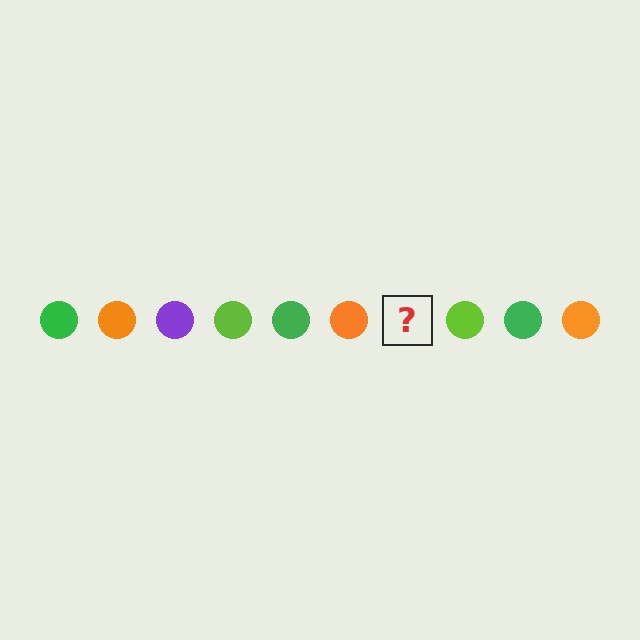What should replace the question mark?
The question mark should be replaced with a purple circle.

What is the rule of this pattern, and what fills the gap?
The rule is that the pattern cycles through green, orange, purple, lime circles. The gap should be filled with a purple circle.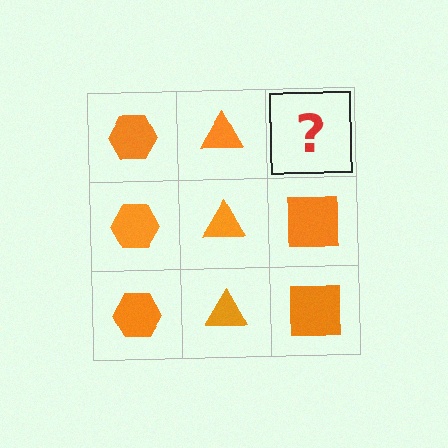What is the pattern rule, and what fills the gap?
The rule is that each column has a consistent shape. The gap should be filled with an orange square.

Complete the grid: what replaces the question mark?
The question mark should be replaced with an orange square.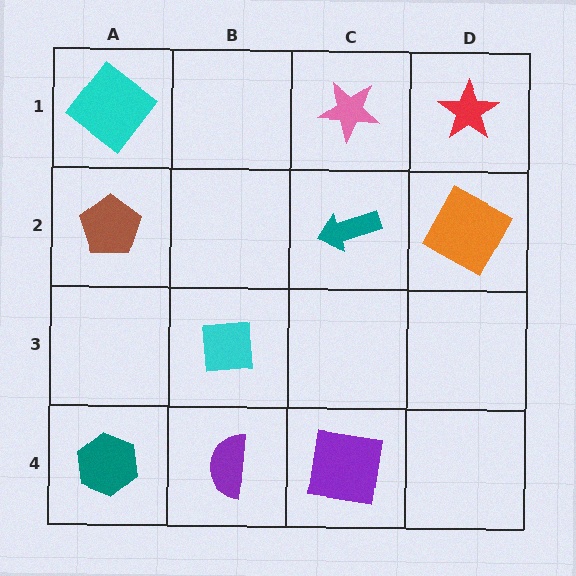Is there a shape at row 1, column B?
No, that cell is empty.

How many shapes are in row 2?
3 shapes.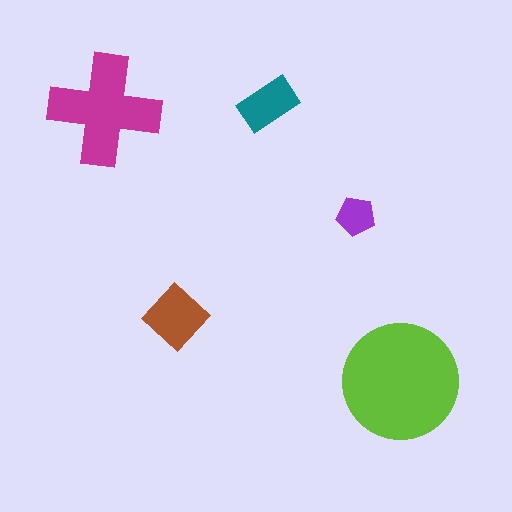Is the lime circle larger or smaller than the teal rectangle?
Larger.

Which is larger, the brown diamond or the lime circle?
The lime circle.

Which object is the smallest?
The purple pentagon.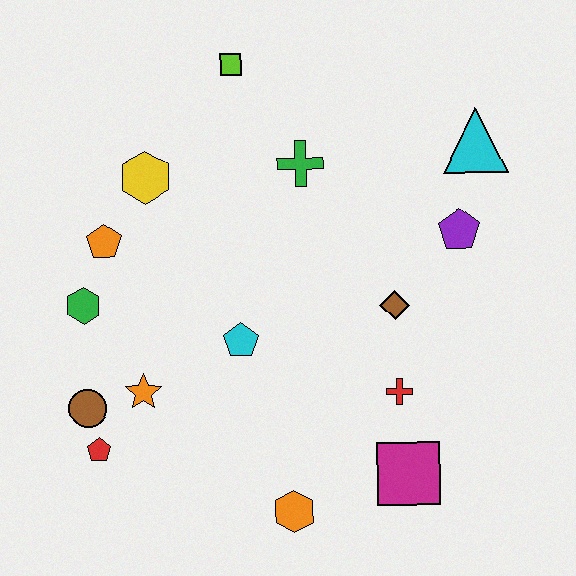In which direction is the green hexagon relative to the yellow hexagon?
The green hexagon is below the yellow hexagon.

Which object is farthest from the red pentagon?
The cyan triangle is farthest from the red pentagon.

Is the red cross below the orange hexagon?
No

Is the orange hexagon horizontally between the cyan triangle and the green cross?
No